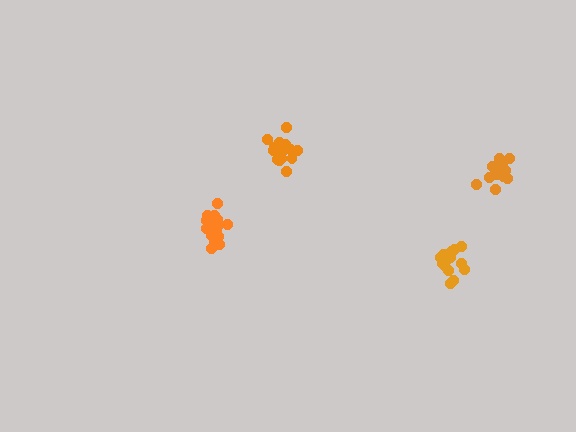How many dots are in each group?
Group 1: 19 dots, Group 2: 13 dots, Group 3: 18 dots, Group 4: 15 dots (65 total).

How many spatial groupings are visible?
There are 4 spatial groupings.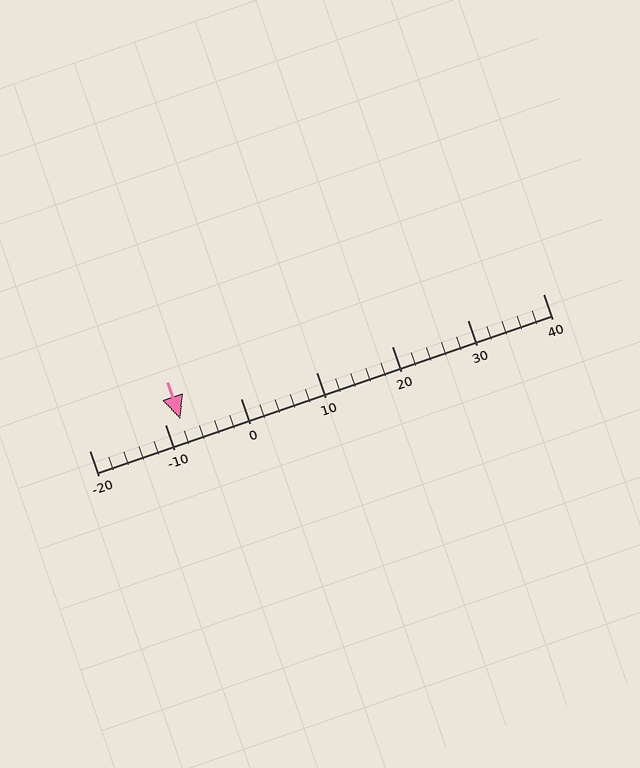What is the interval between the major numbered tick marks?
The major tick marks are spaced 10 units apart.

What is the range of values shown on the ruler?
The ruler shows values from -20 to 40.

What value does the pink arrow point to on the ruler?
The pink arrow points to approximately -8.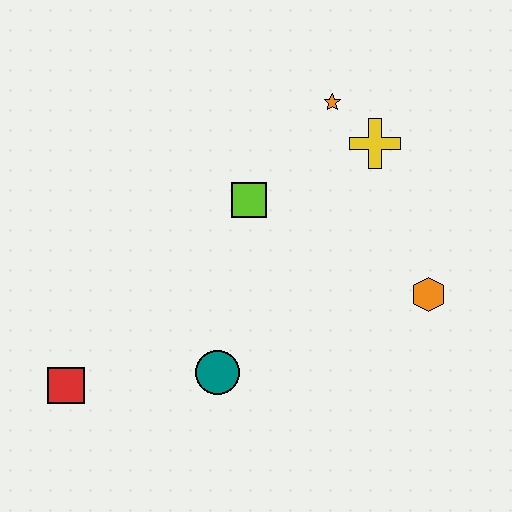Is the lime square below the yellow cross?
Yes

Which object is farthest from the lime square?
The red square is farthest from the lime square.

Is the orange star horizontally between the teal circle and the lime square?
No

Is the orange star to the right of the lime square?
Yes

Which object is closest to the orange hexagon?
The yellow cross is closest to the orange hexagon.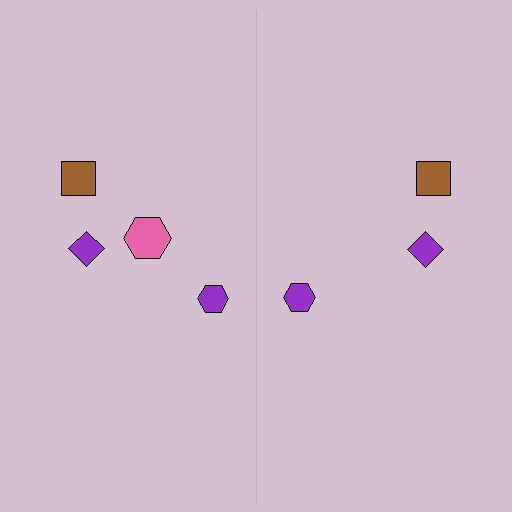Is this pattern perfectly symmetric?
No, the pattern is not perfectly symmetric. A pink hexagon is missing from the right side.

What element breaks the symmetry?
A pink hexagon is missing from the right side.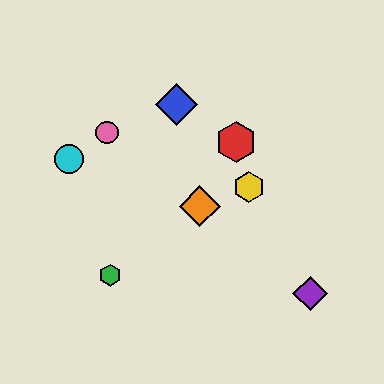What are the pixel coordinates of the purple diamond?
The purple diamond is at (310, 294).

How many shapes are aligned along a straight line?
3 shapes (the purple diamond, the orange diamond, the pink circle) are aligned along a straight line.